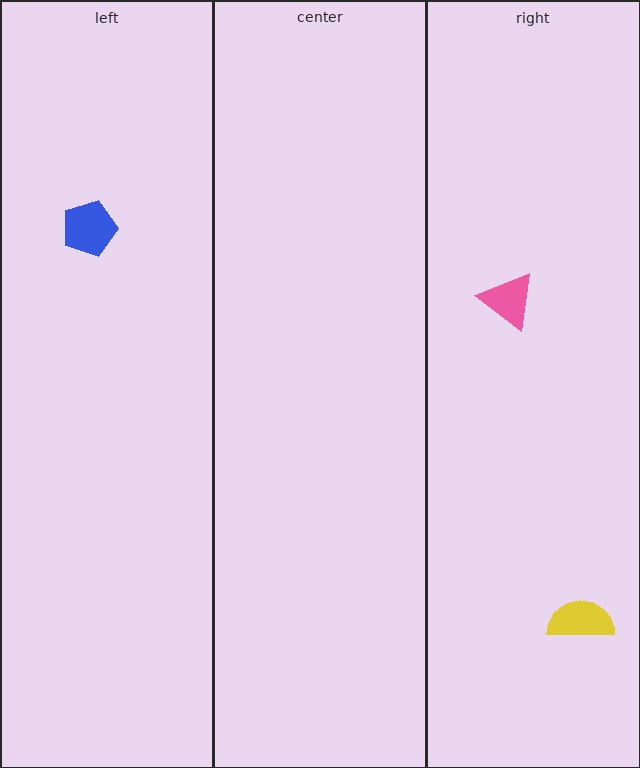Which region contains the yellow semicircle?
The right region.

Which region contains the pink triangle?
The right region.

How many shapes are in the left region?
1.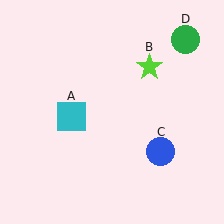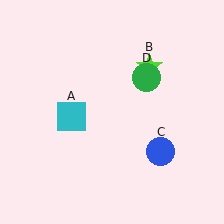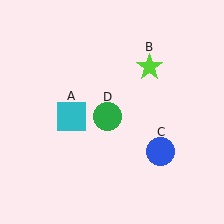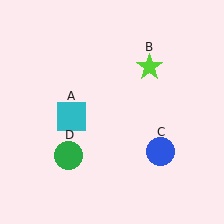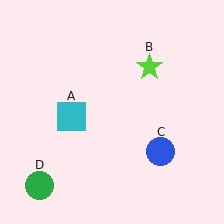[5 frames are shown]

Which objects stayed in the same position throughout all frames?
Cyan square (object A) and lime star (object B) and blue circle (object C) remained stationary.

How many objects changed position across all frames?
1 object changed position: green circle (object D).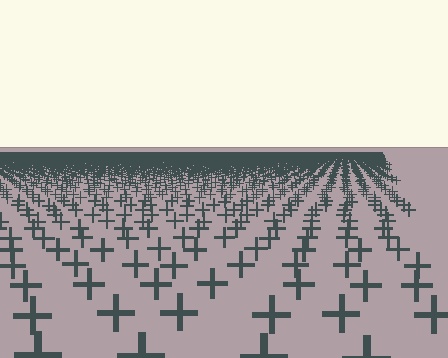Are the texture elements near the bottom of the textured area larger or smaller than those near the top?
Larger. Near the bottom, elements are closer to the viewer and appear at a bigger on-screen size.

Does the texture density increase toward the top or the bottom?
Density increases toward the top.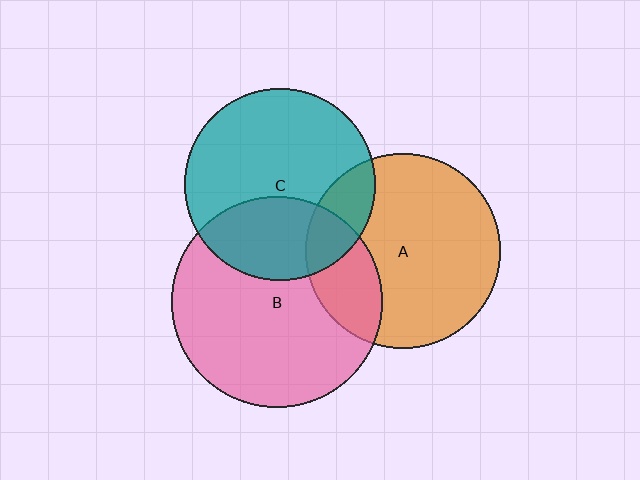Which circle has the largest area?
Circle B (pink).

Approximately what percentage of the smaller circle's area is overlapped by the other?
Approximately 15%.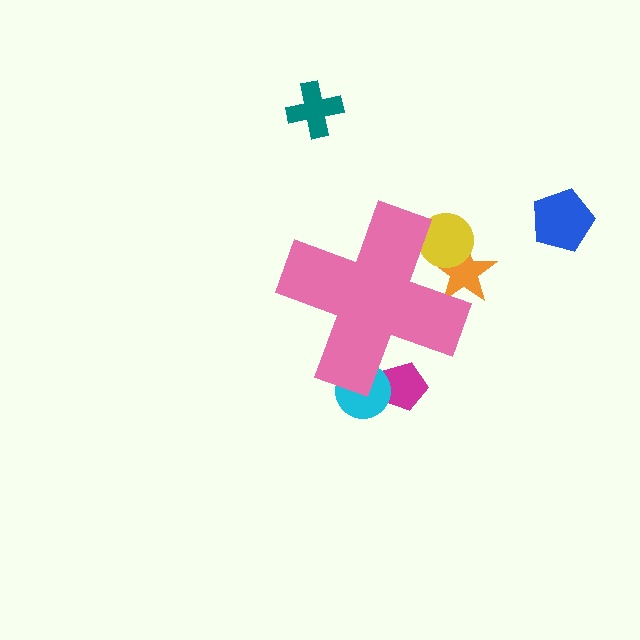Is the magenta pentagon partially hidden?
Yes, the magenta pentagon is partially hidden behind the pink cross.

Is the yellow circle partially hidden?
Yes, the yellow circle is partially hidden behind the pink cross.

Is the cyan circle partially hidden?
Yes, the cyan circle is partially hidden behind the pink cross.